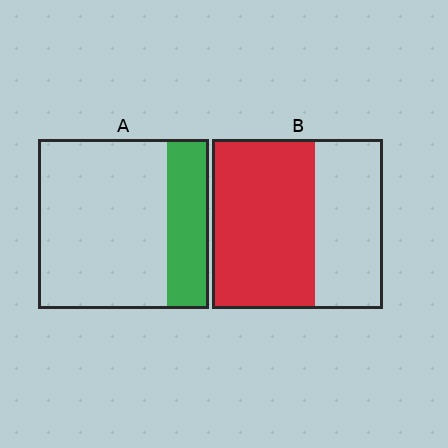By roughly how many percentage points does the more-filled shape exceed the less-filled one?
By roughly 35 percentage points (B over A).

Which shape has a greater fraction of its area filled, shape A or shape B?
Shape B.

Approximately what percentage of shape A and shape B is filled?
A is approximately 25% and B is approximately 60%.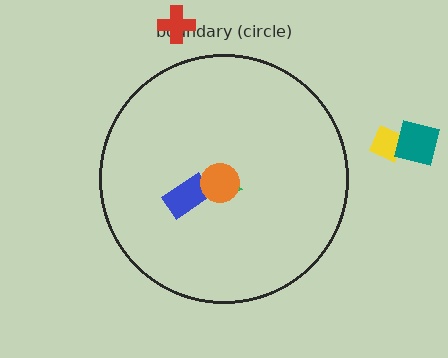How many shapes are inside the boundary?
3 inside, 3 outside.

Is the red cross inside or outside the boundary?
Outside.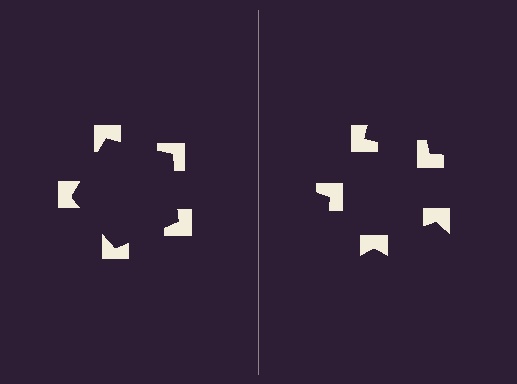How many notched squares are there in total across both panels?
10 — 5 on each side.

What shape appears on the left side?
An illusory pentagon.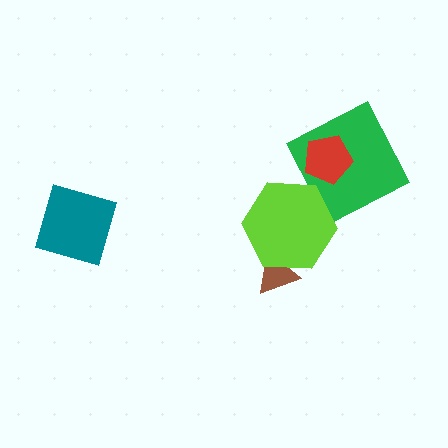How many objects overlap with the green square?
1 object overlaps with the green square.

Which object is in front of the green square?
The red pentagon is in front of the green square.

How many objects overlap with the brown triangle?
1 object overlaps with the brown triangle.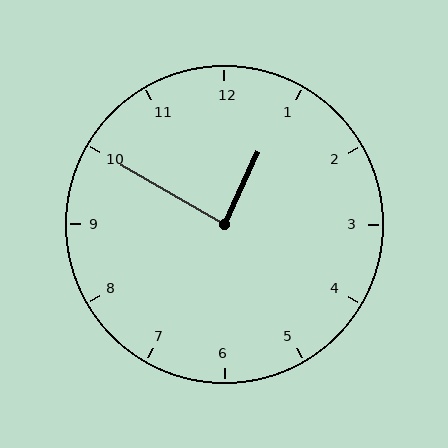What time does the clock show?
12:50.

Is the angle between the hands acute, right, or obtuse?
It is right.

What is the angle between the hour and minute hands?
Approximately 85 degrees.